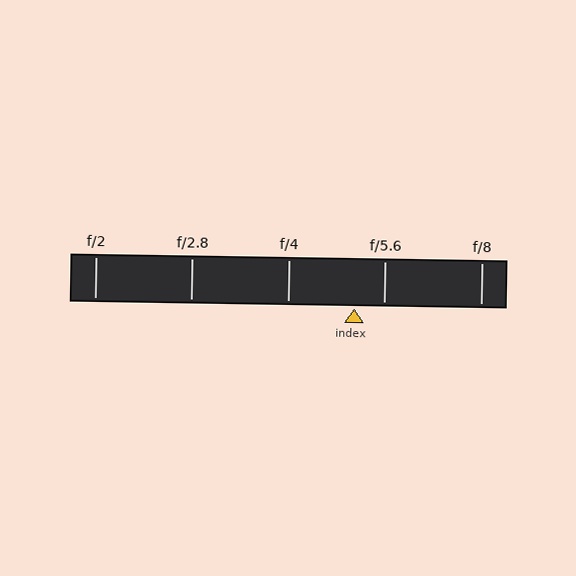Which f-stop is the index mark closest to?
The index mark is closest to f/5.6.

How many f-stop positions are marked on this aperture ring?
There are 5 f-stop positions marked.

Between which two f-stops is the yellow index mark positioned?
The index mark is between f/4 and f/5.6.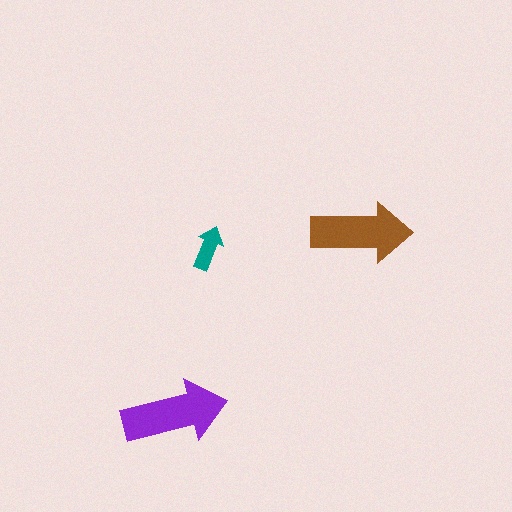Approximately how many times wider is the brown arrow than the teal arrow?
About 2 times wider.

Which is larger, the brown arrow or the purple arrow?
The purple one.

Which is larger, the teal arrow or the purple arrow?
The purple one.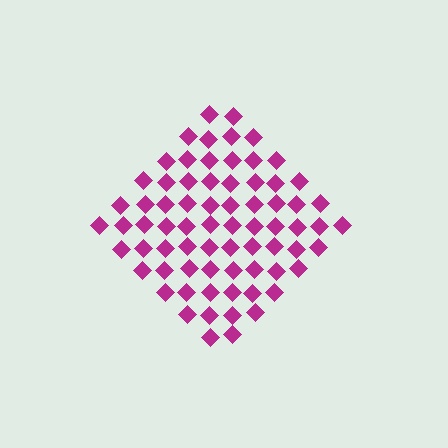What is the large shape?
The large shape is a diamond.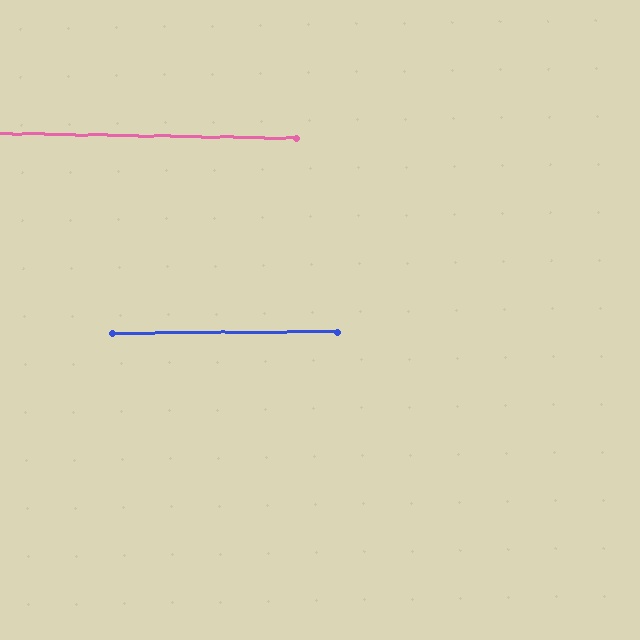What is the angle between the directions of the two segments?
Approximately 1 degree.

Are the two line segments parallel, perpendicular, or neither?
Parallel — their directions differ by only 1.4°.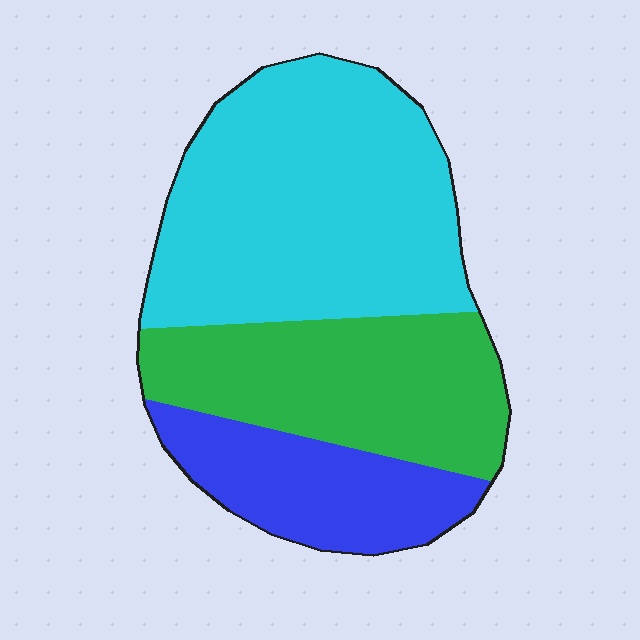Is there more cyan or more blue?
Cyan.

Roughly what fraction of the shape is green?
Green takes up about one third (1/3) of the shape.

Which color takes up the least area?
Blue, at roughly 20%.